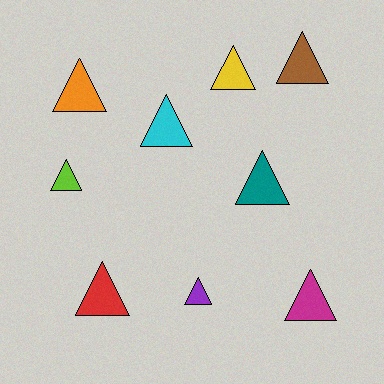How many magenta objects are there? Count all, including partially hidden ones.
There is 1 magenta object.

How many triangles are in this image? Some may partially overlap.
There are 9 triangles.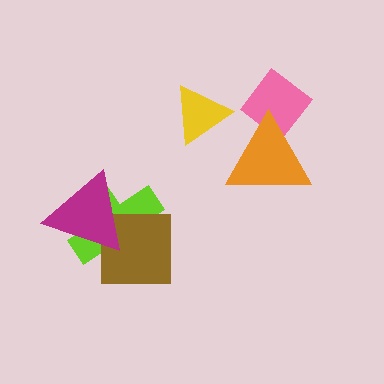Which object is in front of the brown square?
The magenta triangle is in front of the brown square.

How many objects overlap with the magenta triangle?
2 objects overlap with the magenta triangle.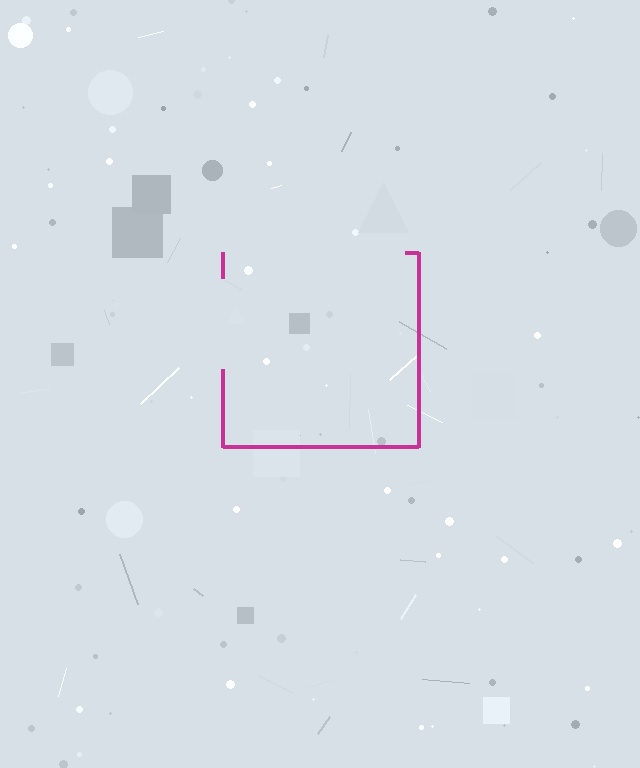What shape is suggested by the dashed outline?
The dashed outline suggests a square.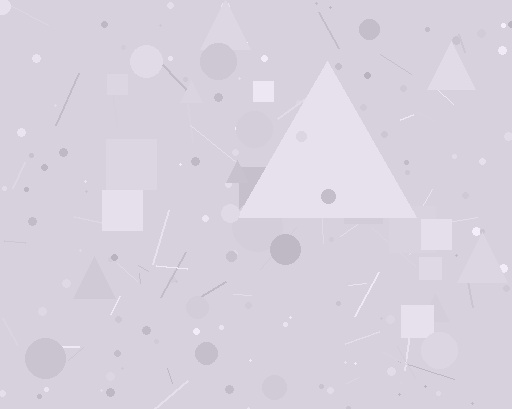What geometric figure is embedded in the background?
A triangle is embedded in the background.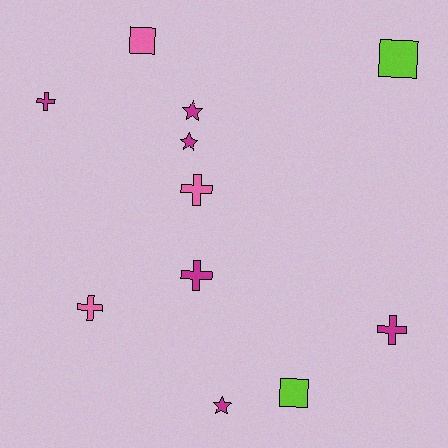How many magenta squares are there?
There are no magenta squares.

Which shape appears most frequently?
Cross, with 5 objects.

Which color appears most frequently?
Magenta, with 6 objects.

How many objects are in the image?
There are 11 objects.